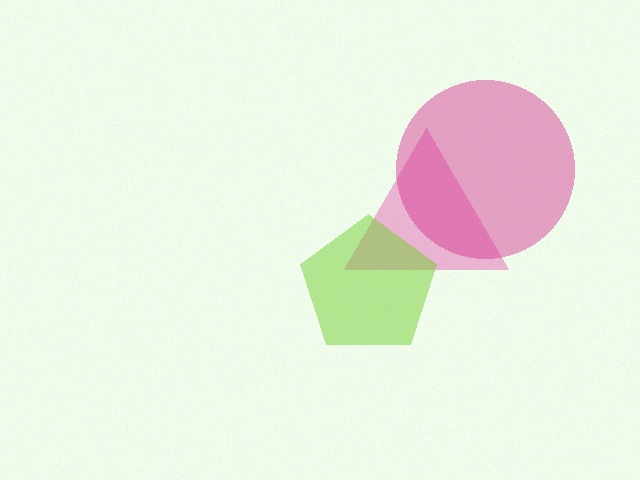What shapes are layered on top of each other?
The layered shapes are: a pink triangle, a magenta circle, a lime pentagon.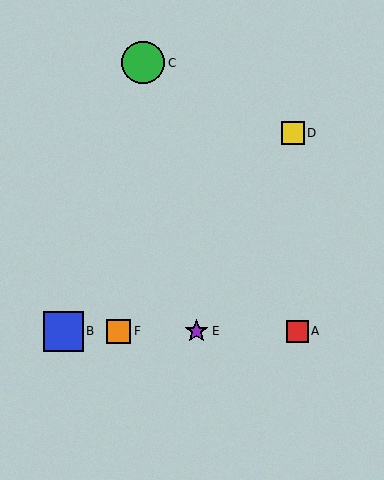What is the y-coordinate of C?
Object C is at y≈63.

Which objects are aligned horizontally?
Objects A, B, E, F are aligned horizontally.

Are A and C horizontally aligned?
No, A is at y≈331 and C is at y≈63.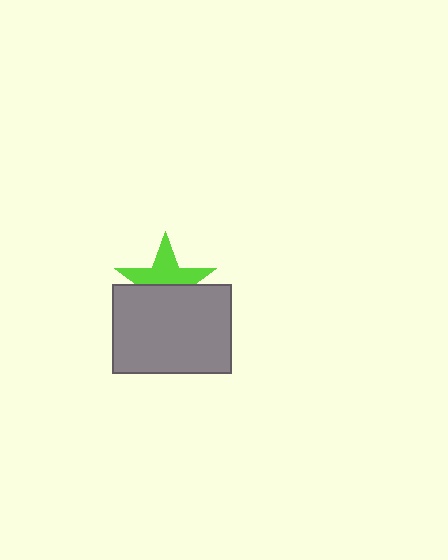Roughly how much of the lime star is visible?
About half of it is visible (roughly 52%).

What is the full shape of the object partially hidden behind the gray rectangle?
The partially hidden object is a lime star.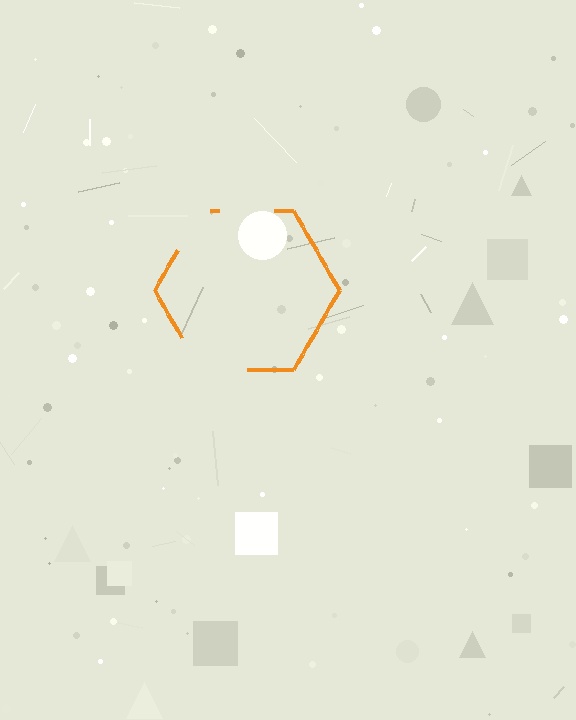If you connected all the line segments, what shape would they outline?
They would outline a hexagon.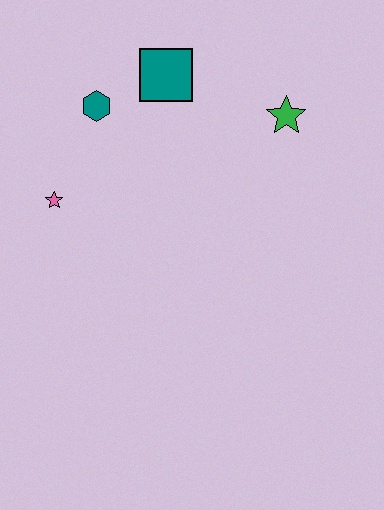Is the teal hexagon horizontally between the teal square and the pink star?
Yes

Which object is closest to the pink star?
The teal hexagon is closest to the pink star.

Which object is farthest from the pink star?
The green star is farthest from the pink star.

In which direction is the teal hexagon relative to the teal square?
The teal hexagon is to the left of the teal square.